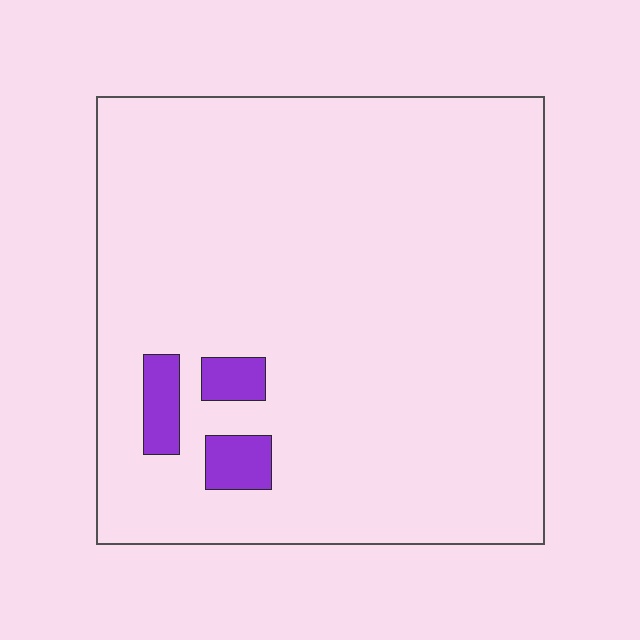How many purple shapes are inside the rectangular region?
3.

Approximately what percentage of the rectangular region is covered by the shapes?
Approximately 5%.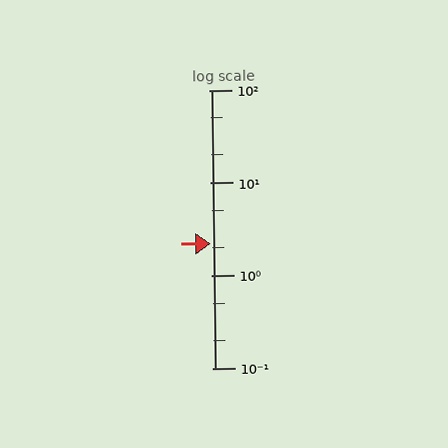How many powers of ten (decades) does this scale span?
The scale spans 3 decades, from 0.1 to 100.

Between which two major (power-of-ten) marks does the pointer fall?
The pointer is between 1 and 10.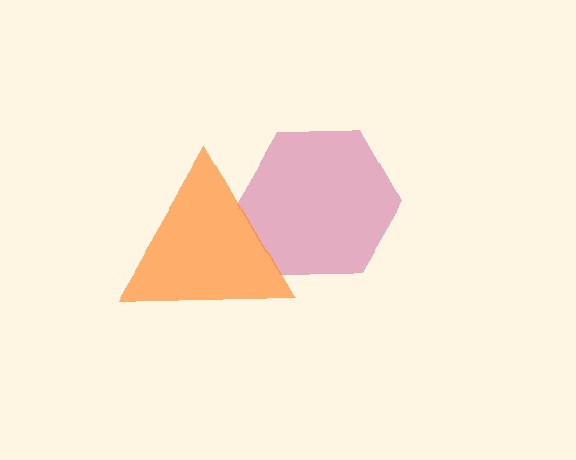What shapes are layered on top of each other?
The layered shapes are: a magenta hexagon, an orange triangle.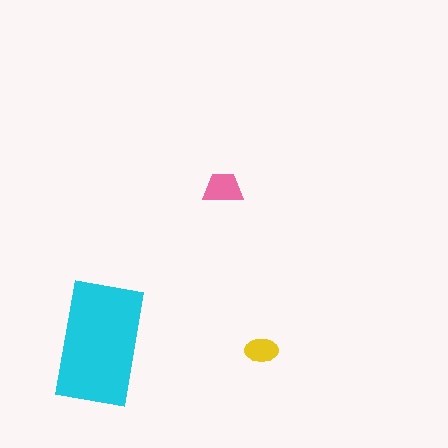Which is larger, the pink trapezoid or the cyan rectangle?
The cyan rectangle.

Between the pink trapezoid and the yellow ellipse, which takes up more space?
The pink trapezoid.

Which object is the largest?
The cyan rectangle.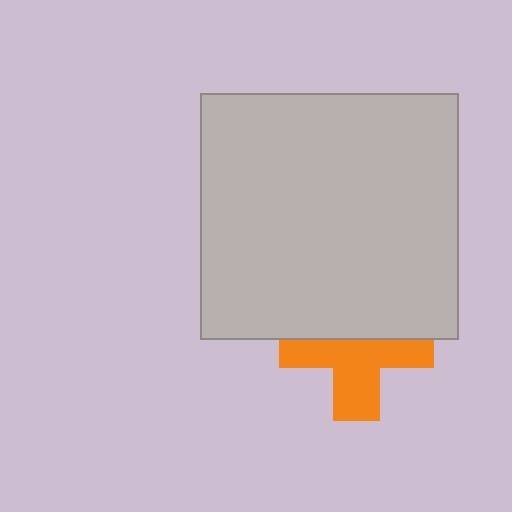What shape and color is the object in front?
The object in front is a light gray rectangle.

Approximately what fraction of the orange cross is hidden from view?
Roughly 44% of the orange cross is hidden behind the light gray rectangle.